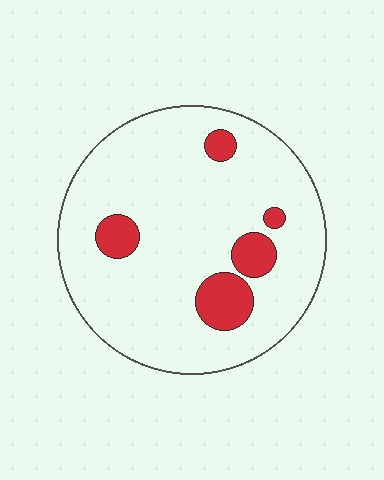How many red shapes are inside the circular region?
5.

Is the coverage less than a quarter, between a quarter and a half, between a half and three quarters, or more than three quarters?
Less than a quarter.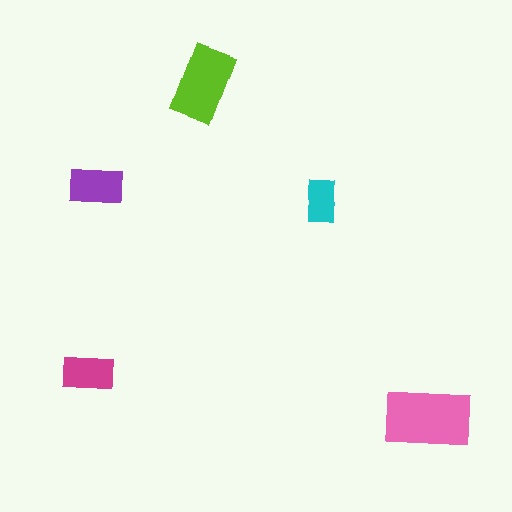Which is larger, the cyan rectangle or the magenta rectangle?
The magenta one.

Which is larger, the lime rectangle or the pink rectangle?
The pink one.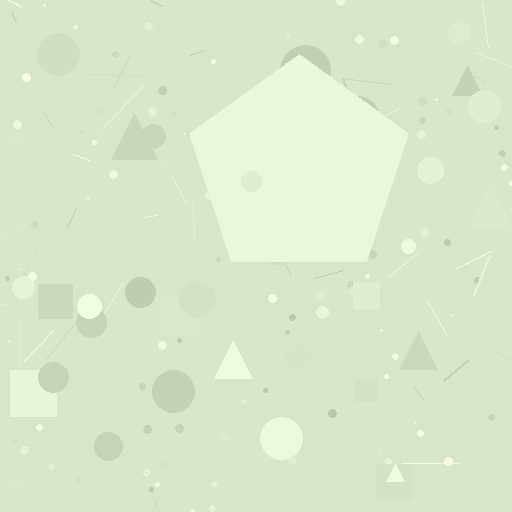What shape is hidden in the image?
A pentagon is hidden in the image.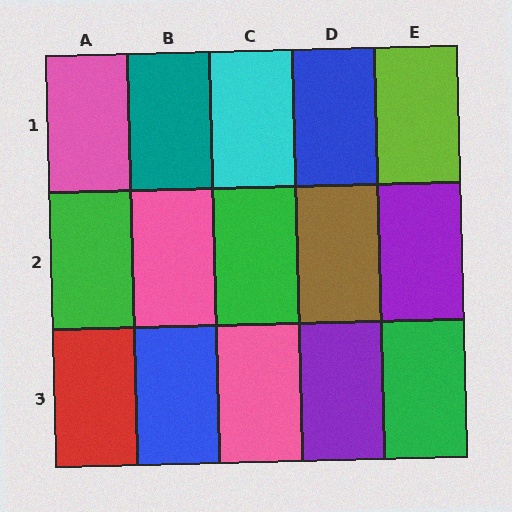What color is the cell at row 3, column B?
Blue.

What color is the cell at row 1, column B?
Teal.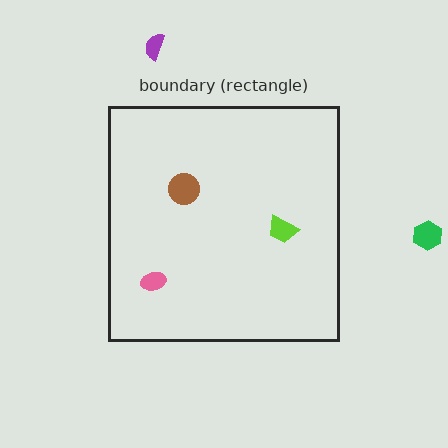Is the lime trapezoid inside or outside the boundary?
Inside.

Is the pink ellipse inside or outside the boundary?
Inside.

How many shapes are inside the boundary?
3 inside, 2 outside.